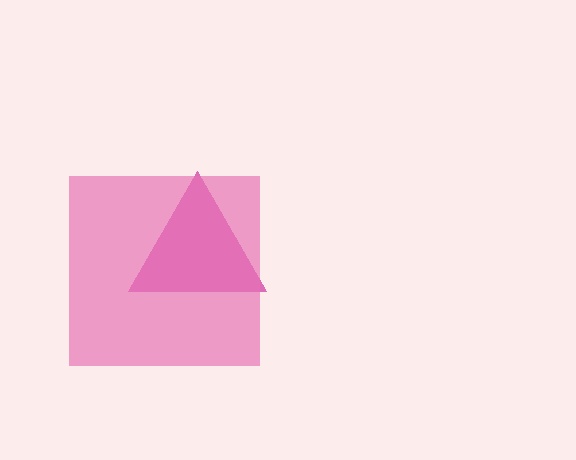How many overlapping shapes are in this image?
There are 2 overlapping shapes in the image.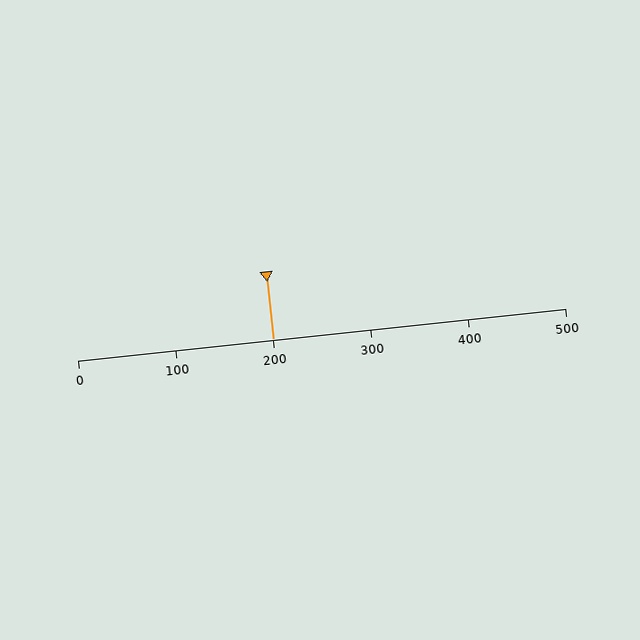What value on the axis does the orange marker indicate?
The marker indicates approximately 200.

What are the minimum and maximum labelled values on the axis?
The axis runs from 0 to 500.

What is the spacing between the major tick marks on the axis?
The major ticks are spaced 100 apart.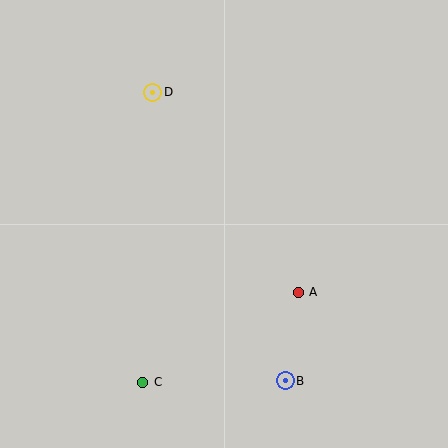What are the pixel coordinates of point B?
Point B is at (285, 381).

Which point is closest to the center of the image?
Point A at (298, 292) is closest to the center.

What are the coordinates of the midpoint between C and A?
The midpoint between C and A is at (220, 337).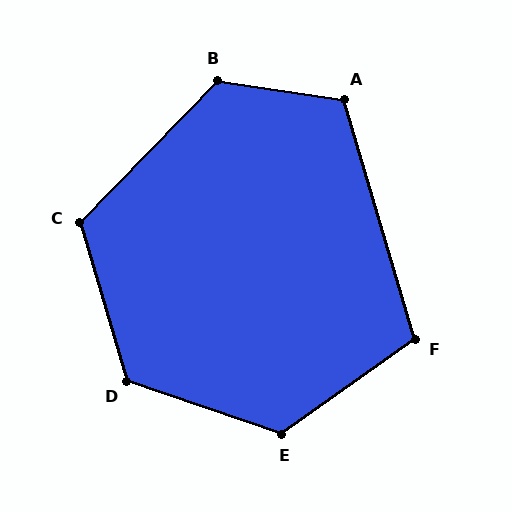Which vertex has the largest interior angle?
E, at approximately 126 degrees.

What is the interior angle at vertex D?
Approximately 126 degrees (obtuse).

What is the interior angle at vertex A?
Approximately 115 degrees (obtuse).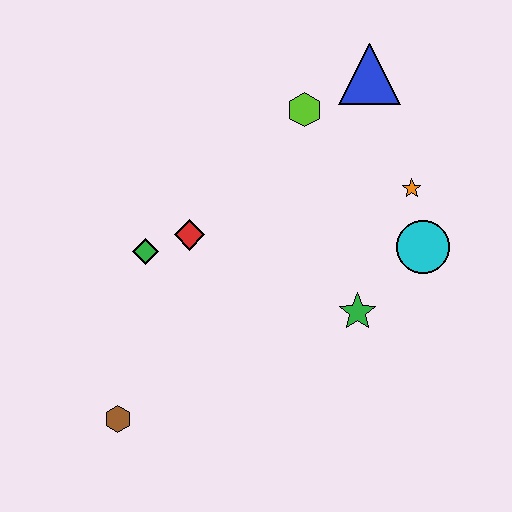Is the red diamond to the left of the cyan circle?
Yes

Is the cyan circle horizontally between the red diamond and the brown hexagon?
No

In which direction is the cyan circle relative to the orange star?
The cyan circle is below the orange star.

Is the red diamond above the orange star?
No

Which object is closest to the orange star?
The cyan circle is closest to the orange star.